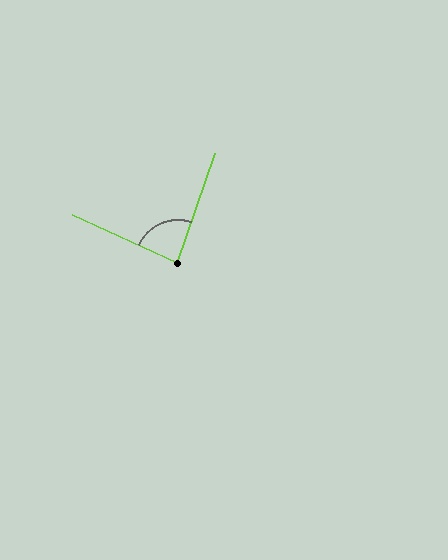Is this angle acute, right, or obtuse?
It is acute.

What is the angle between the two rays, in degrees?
Approximately 84 degrees.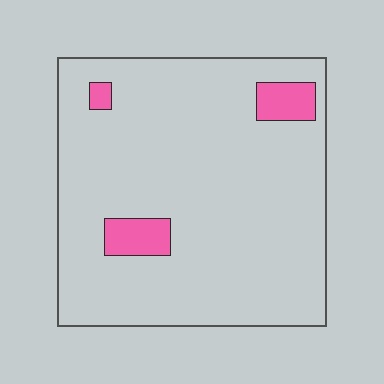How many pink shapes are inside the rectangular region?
3.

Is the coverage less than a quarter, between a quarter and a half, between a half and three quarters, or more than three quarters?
Less than a quarter.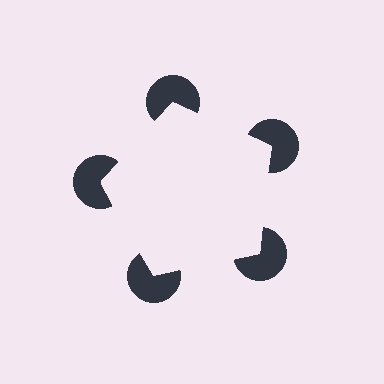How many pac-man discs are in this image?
There are 5 — one at each vertex of the illusory pentagon.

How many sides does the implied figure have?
5 sides.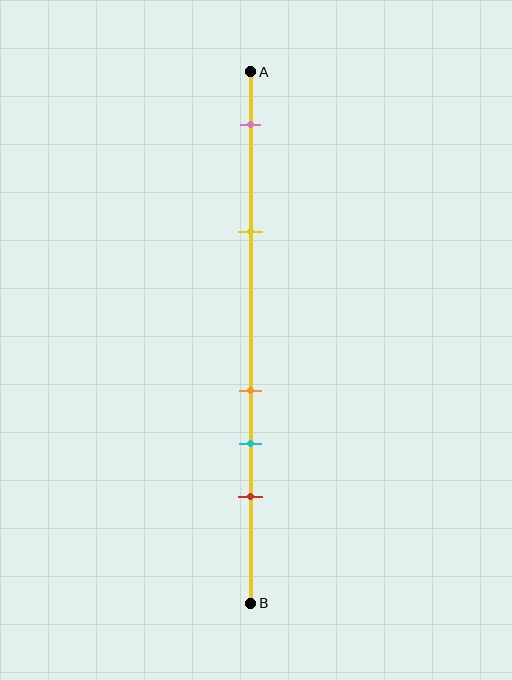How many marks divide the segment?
There are 5 marks dividing the segment.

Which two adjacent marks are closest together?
The orange and cyan marks are the closest adjacent pair.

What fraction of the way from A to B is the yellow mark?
The yellow mark is approximately 30% (0.3) of the way from A to B.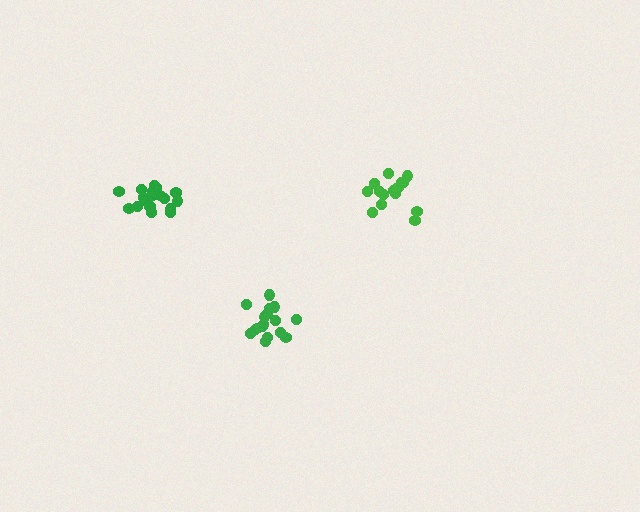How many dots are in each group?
Group 1: 15 dots, Group 2: 17 dots, Group 3: 18 dots (50 total).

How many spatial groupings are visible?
There are 3 spatial groupings.